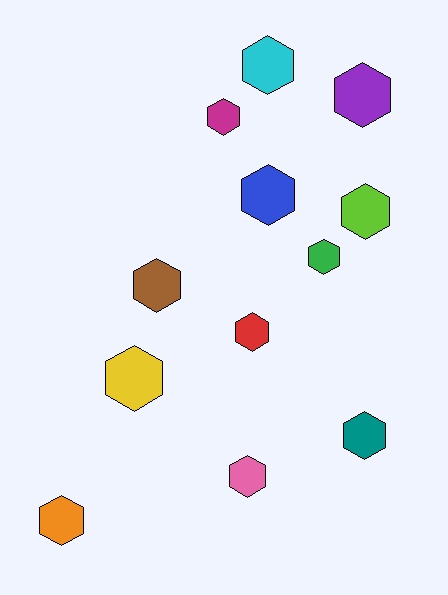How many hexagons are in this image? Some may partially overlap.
There are 12 hexagons.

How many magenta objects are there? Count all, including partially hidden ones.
There is 1 magenta object.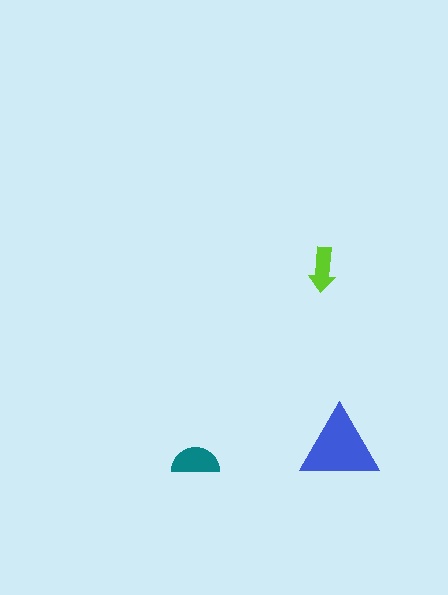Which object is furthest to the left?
The teal semicircle is leftmost.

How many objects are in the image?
There are 3 objects in the image.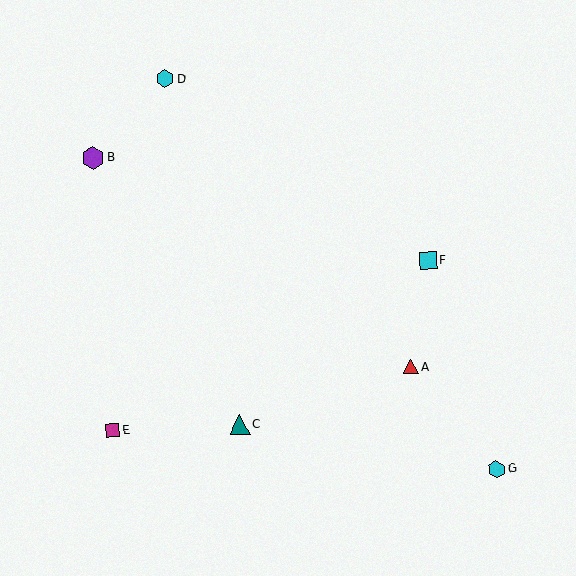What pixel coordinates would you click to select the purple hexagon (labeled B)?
Click at (93, 158) to select the purple hexagon B.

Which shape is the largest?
The purple hexagon (labeled B) is the largest.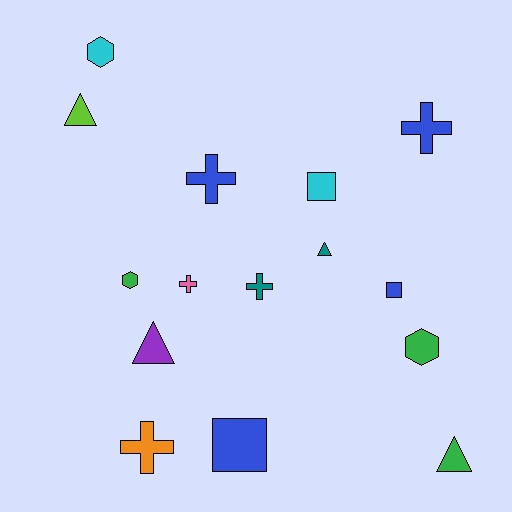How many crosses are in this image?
There are 5 crosses.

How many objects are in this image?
There are 15 objects.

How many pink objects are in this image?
There is 1 pink object.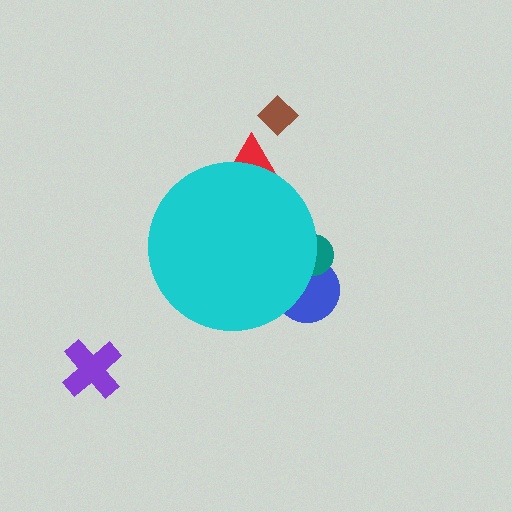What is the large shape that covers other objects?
A cyan circle.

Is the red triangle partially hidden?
Yes, the red triangle is partially hidden behind the cyan circle.